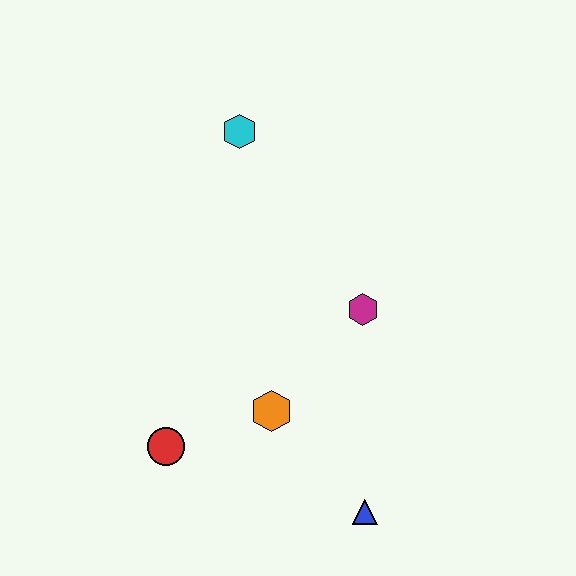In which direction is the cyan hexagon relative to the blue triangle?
The cyan hexagon is above the blue triangle.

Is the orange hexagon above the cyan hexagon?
No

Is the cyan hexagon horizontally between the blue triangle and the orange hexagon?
No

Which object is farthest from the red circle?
The cyan hexagon is farthest from the red circle.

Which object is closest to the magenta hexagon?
The orange hexagon is closest to the magenta hexagon.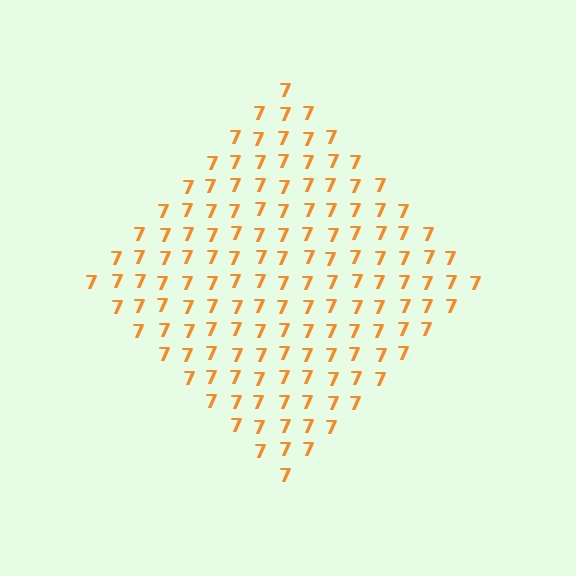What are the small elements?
The small elements are digit 7's.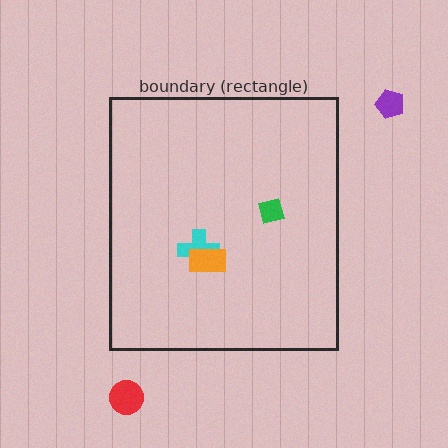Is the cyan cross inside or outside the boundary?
Inside.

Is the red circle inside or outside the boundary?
Outside.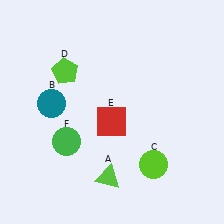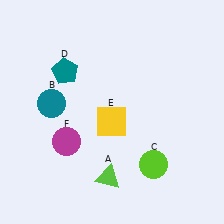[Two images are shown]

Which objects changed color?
D changed from lime to teal. E changed from red to yellow. F changed from green to magenta.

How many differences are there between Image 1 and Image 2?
There are 3 differences between the two images.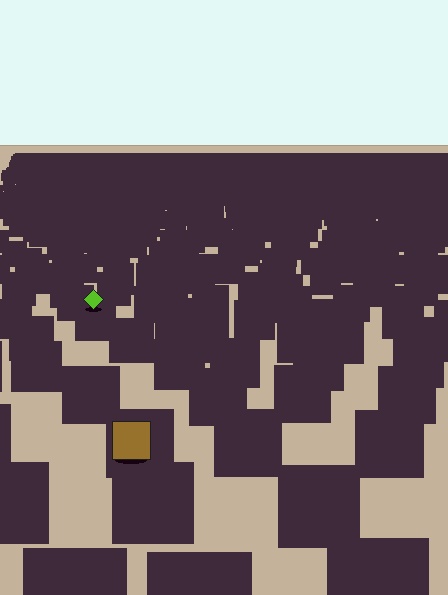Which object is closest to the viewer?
The brown square is closest. The texture marks near it are larger and more spread out.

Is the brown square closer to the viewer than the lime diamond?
Yes. The brown square is closer — you can tell from the texture gradient: the ground texture is coarser near it.